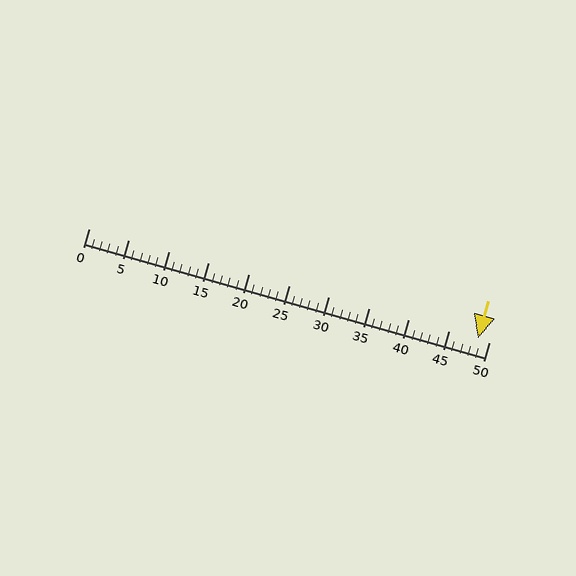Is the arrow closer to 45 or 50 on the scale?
The arrow is closer to 50.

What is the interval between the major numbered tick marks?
The major tick marks are spaced 5 units apart.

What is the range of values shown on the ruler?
The ruler shows values from 0 to 50.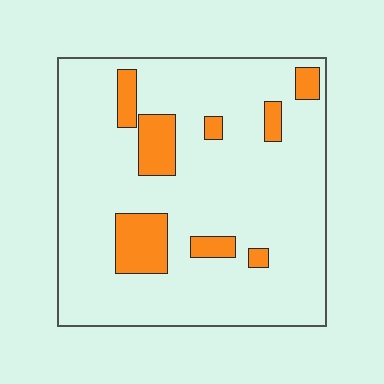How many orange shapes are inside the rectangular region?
8.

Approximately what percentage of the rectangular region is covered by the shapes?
Approximately 15%.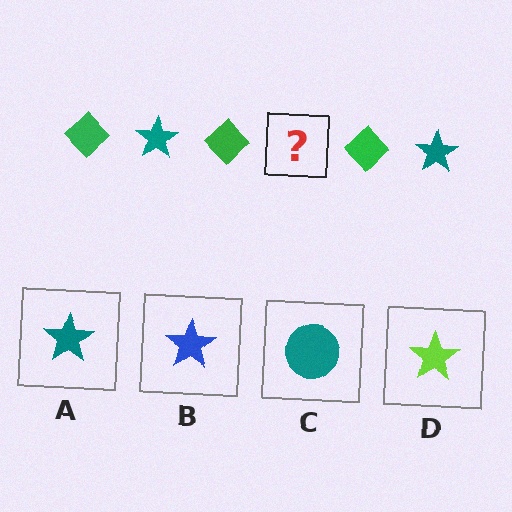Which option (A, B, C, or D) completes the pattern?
A.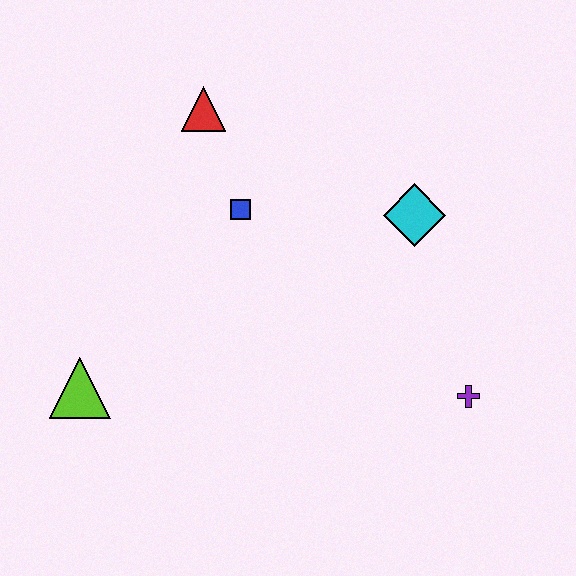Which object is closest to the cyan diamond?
The blue square is closest to the cyan diamond.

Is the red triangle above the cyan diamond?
Yes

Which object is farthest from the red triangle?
The purple cross is farthest from the red triangle.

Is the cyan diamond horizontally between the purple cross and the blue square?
Yes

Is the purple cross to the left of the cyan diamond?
No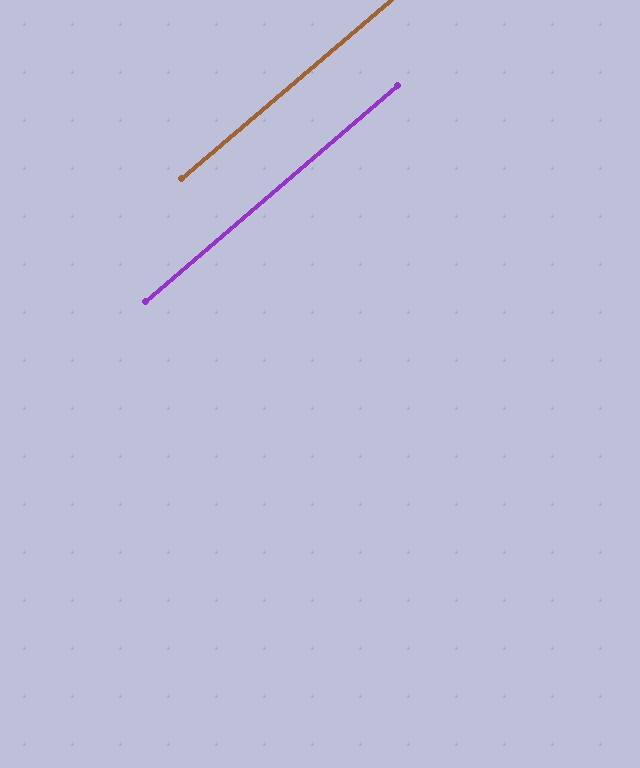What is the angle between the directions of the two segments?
Approximately 0 degrees.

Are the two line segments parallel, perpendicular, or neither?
Parallel — their directions differ by only 0.0°.